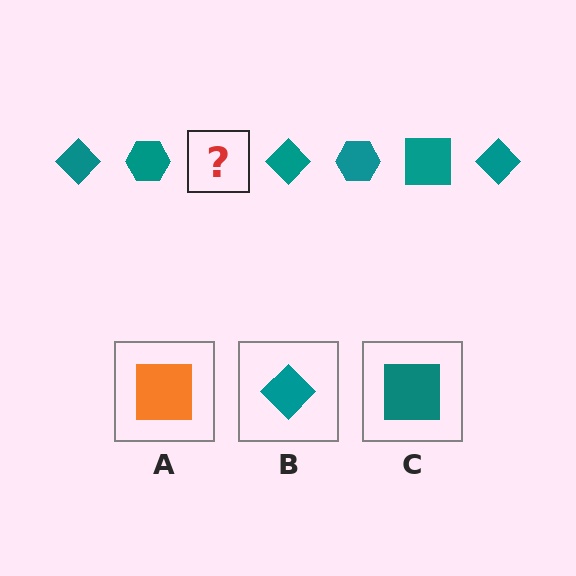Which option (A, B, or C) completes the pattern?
C.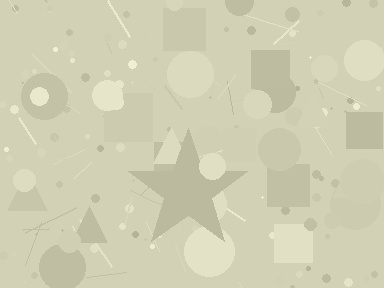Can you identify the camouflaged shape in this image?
The camouflaged shape is a star.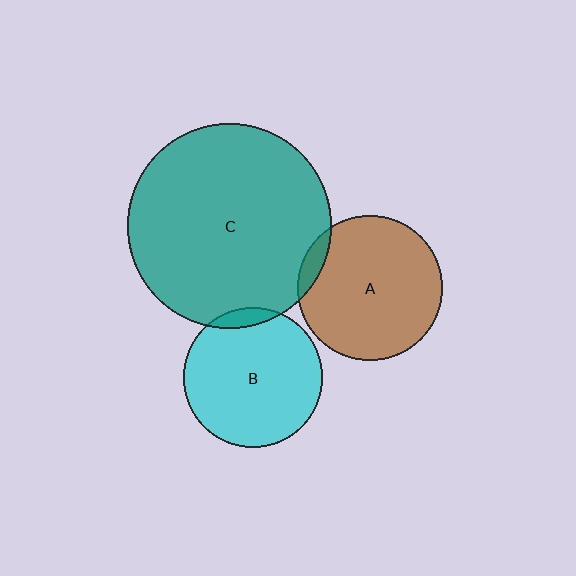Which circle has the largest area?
Circle C (teal).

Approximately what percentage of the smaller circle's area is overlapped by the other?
Approximately 5%.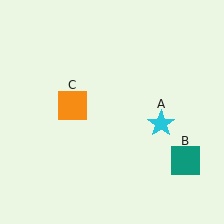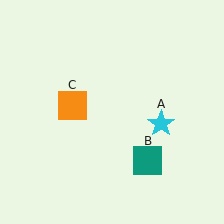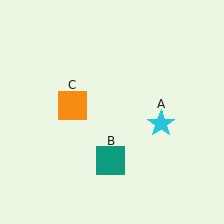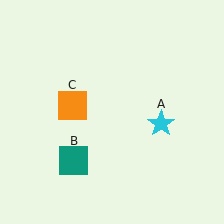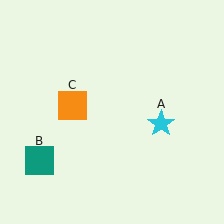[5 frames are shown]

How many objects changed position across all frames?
1 object changed position: teal square (object B).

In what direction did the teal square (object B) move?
The teal square (object B) moved left.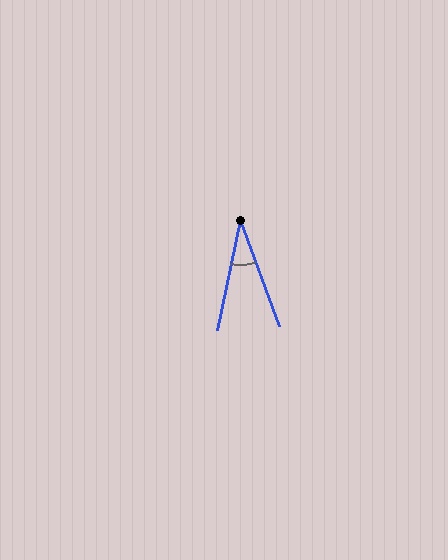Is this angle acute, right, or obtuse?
It is acute.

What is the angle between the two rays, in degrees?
Approximately 32 degrees.